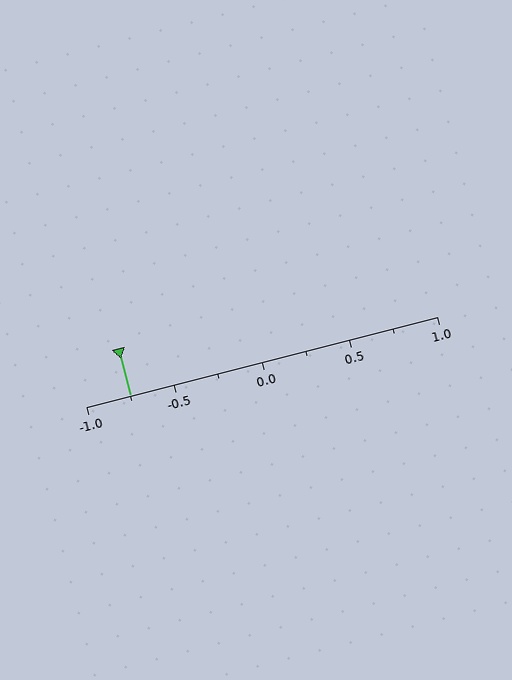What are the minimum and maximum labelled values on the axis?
The axis runs from -1.0 to 1.0.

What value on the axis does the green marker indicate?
The marker indicates approximately -0.75.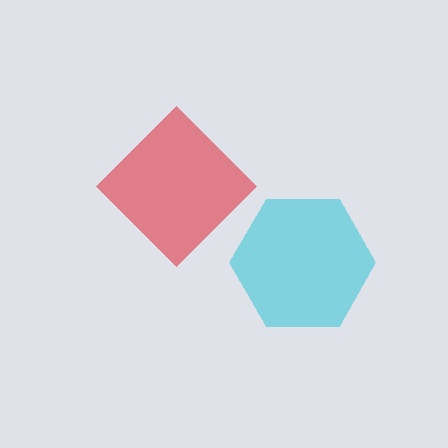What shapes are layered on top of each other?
The layered shapes are: a cyan hexagon, a red diamond.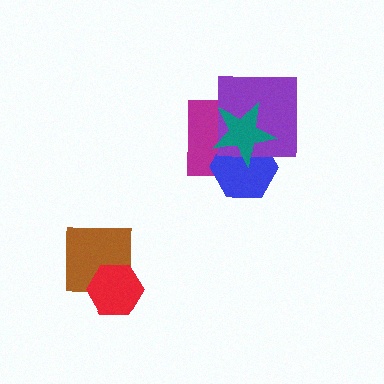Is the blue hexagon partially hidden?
Yes, it is partially covered by another shape.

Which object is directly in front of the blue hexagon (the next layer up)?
The purple square is directly in front of the blue hexagon.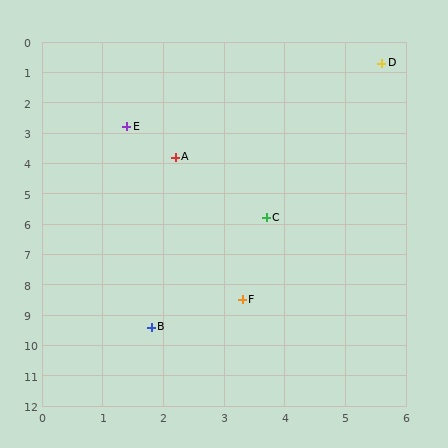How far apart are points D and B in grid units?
Points D and B are about 9.5 grid units apart.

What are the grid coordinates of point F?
Point F is at approximately (3.3, 8.5).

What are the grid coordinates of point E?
Point E is at approximately (1.4, 2.8).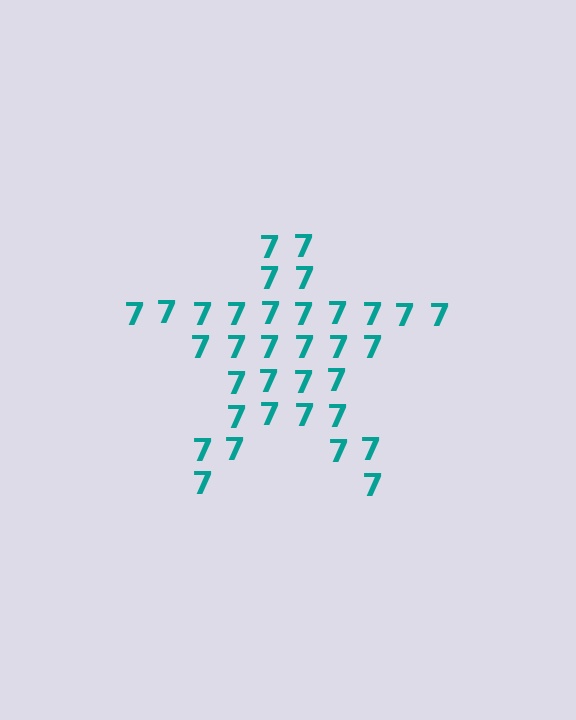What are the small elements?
The small elements are digit 7's.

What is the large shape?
The large shape is a star.